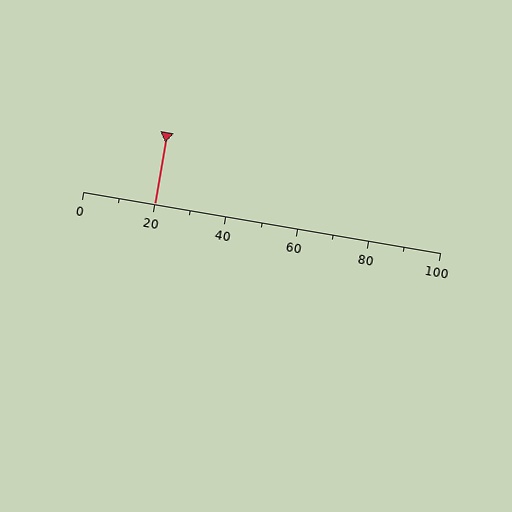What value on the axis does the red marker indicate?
The marker indicates approximately 20.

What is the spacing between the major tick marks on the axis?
The major ticks are spaced 20 apart.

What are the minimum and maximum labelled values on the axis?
The axis runs from 0 to 100.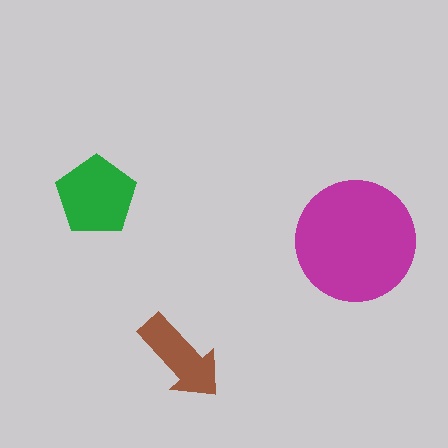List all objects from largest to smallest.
The magenta circle, the green pentagon, the brown arrow.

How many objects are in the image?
There are 3 objects in the image.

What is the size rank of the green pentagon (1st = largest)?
2nd.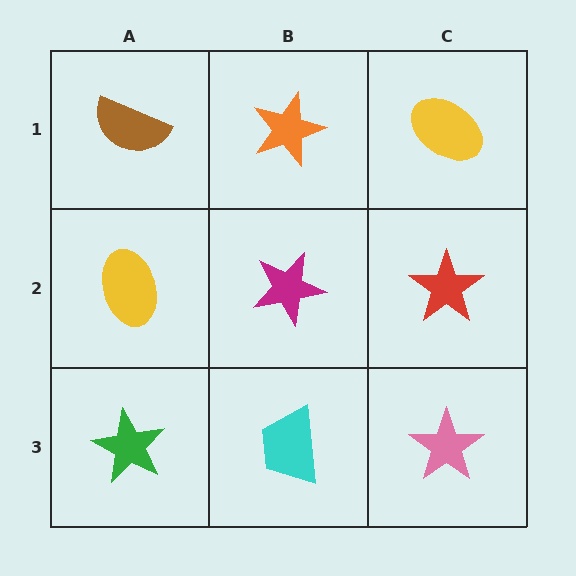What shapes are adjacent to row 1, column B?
A magenta star (row 2, column B), a brown semicircle (row 1, column A), a yellow ellipse (row 1, column C).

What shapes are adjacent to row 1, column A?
A yellow ellipse (row 2, column A), an orange star (row 1, column B).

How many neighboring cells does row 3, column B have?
3.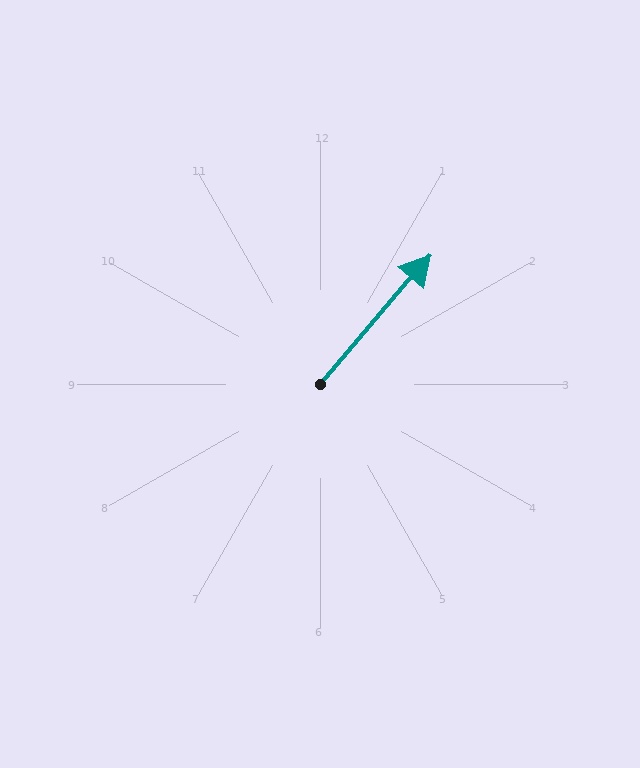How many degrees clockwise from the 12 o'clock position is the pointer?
Approximately 40 degrees.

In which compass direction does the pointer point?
Northeast.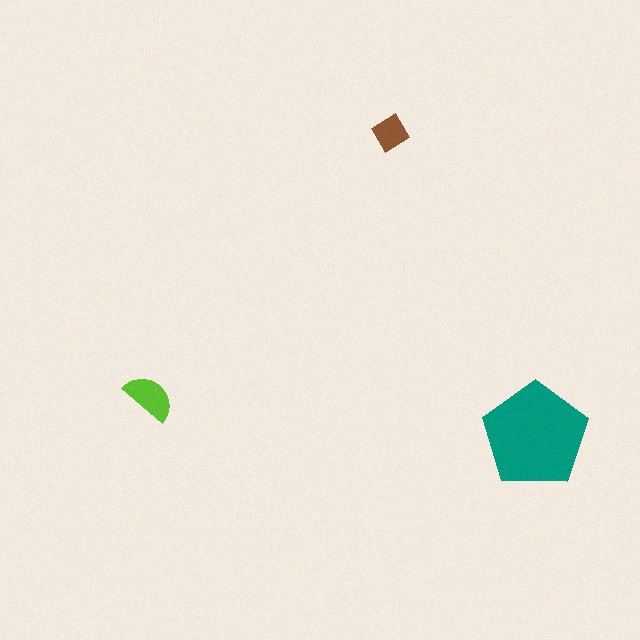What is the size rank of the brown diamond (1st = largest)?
3rd.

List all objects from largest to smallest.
The teal pentagon, the lime semicircle, the brown diamond.